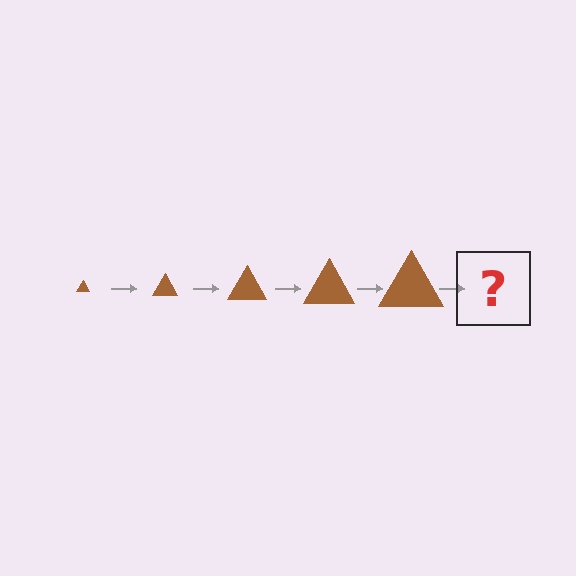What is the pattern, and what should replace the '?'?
The pattern is that the triangle gets progressively larger each step. The '?' should be a brown triangle, larger than the previous one.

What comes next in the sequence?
The next element should be a brown triangle, larger than the previous one.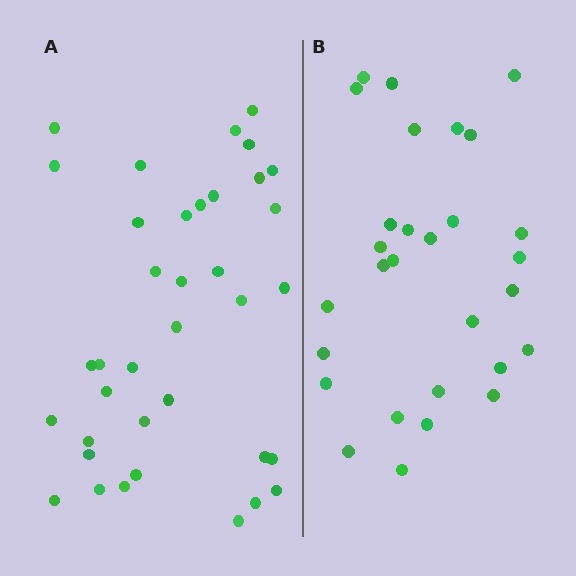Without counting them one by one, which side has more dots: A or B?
Region A (the left region) has more dots.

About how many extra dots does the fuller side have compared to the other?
Region A has roughly 8 or so more dots than region B.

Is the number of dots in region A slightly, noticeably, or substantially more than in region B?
Region A has noticeably more, but not dramatically so. The ratio is roughly 1.3 to 1.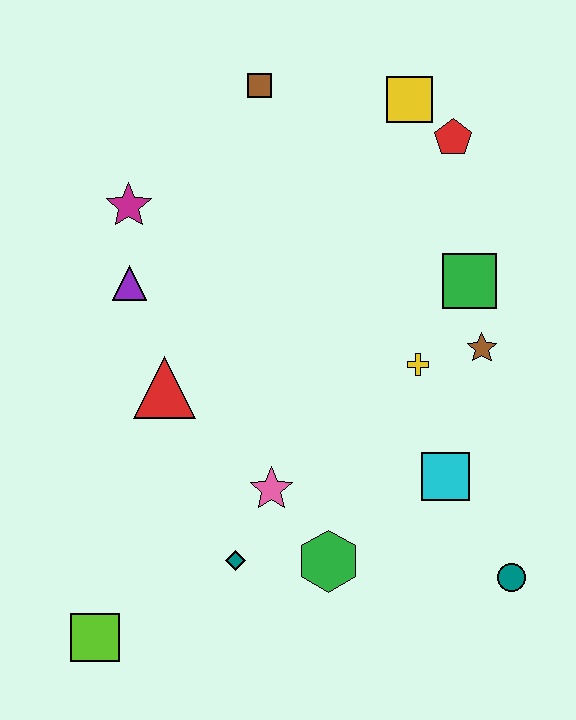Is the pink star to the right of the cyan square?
No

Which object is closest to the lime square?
The teal diamond is closest to the lime square.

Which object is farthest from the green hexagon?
The brown square is farthest from the green hexagon.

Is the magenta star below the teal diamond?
No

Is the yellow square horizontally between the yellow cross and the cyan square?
No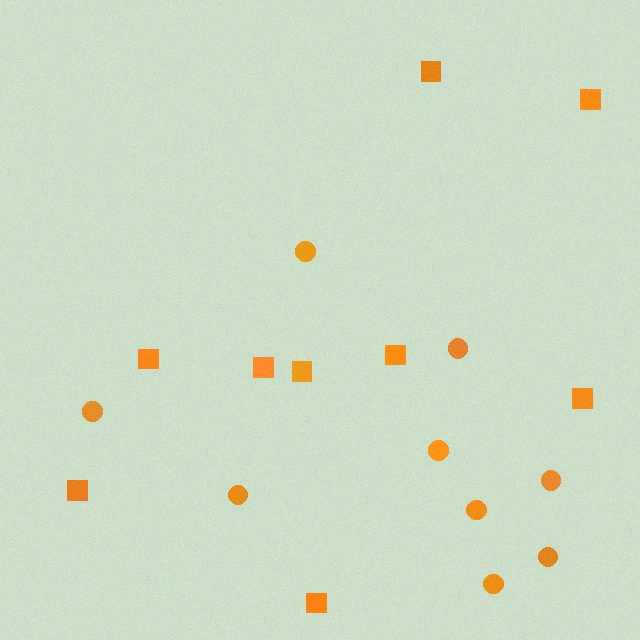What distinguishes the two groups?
There are 2 groups: one group of squares (9) and one group of circles (9).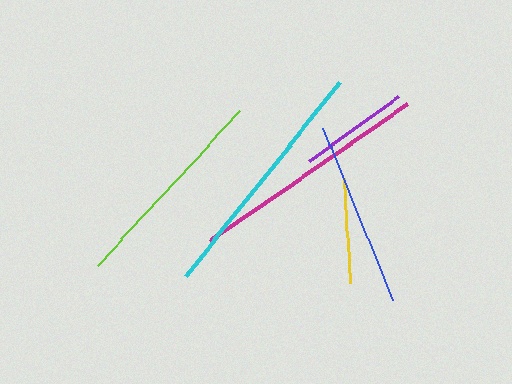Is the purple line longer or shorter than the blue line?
The blue line is longer than the purple line.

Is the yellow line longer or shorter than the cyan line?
The cyan line is longer than the yellow line.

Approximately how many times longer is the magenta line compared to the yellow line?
The magenta line is approximately 2.3 times the length of the yellow line.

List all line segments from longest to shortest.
From longest to shortest: cyan, magenta, lime, blue, purple, yellow.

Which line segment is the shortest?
The yellow line is the shortest at approximately 105 pixels.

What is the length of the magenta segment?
The magenta segment is approximately 241 pixels long.